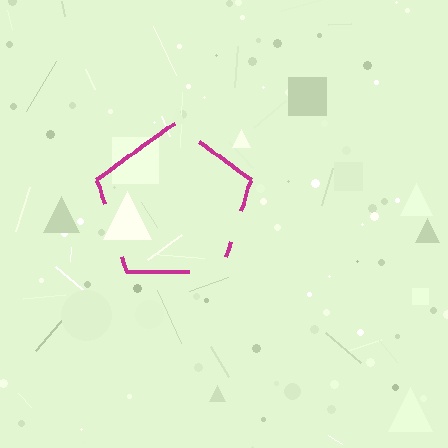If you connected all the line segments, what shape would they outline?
They would outline a pentagon.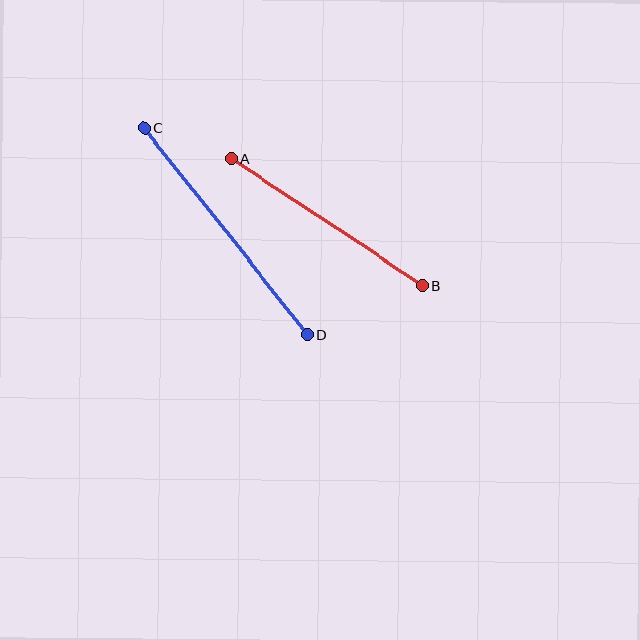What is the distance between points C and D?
The distance is approximately 264 pixels.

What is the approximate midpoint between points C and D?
The midpoint is at approximately (225, 231) pixels.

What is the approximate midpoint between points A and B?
The midpoint is at approximately (327, 222) pixels.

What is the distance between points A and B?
The distance is approximately 229 pixels.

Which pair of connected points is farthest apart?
Points C and D are farthest apart.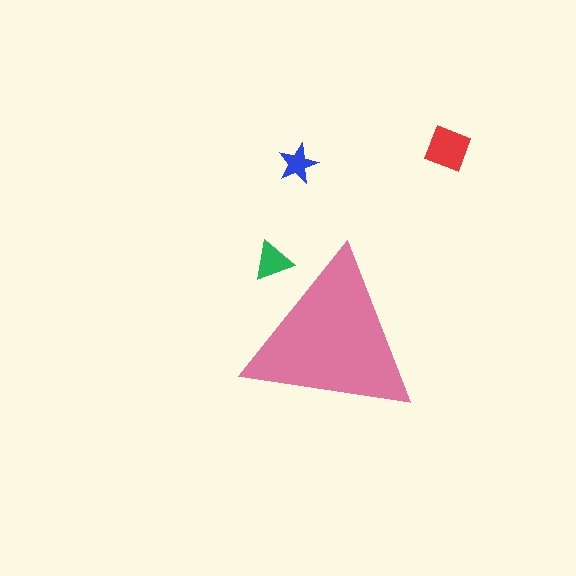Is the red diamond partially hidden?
No, the red diamond is fully visible.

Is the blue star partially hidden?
No, the blue star is fully visible.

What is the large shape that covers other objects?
A pink triangle.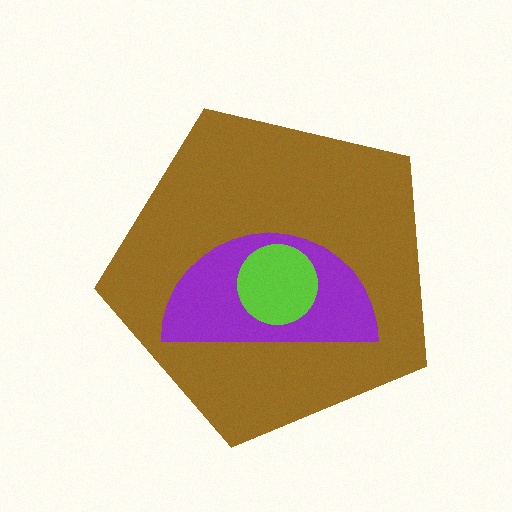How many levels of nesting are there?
3.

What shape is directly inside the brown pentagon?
The purple semicircle.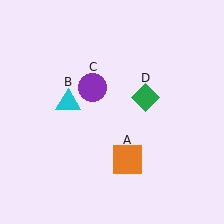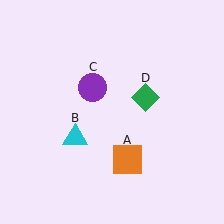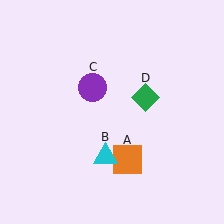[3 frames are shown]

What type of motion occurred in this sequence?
The cyan triangle (object B) rotated counterclockwise around the center of the scene.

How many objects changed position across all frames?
1 object changed position: cyan triangle (object B).